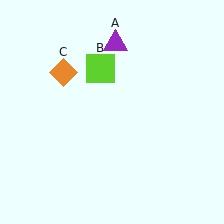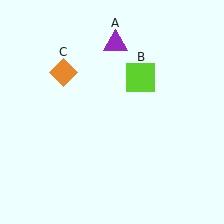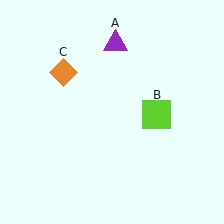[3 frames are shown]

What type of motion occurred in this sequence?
The lime square (object B) rotated clockwise around the center of the scene.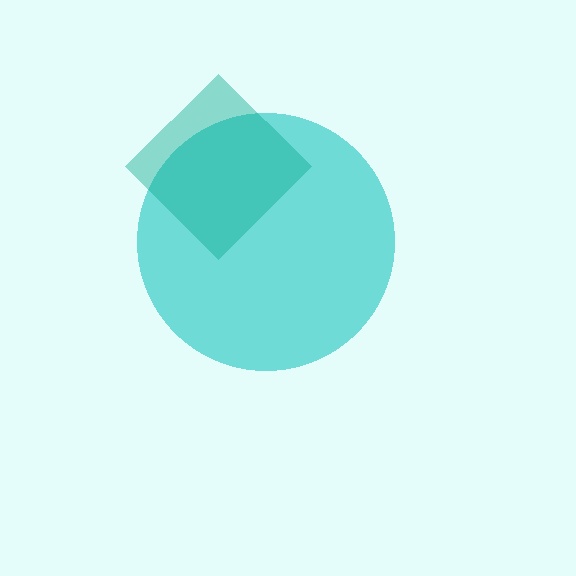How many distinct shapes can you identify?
There are 2 distinct shapes: a cyan circle, a teal diamond.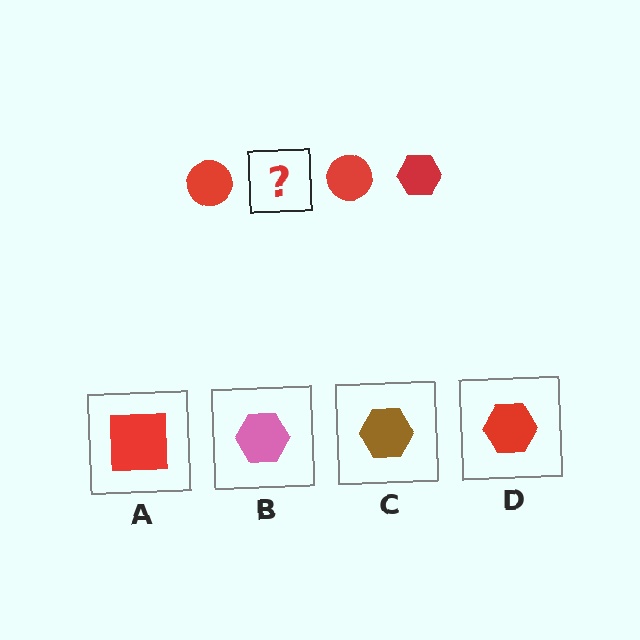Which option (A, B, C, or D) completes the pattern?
D.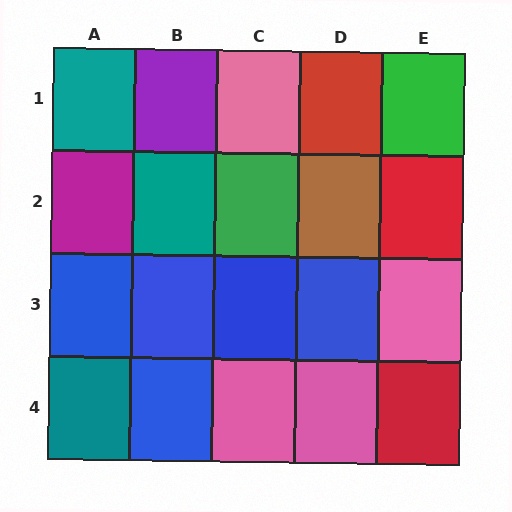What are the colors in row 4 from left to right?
Teal, blue, pink, pink, red.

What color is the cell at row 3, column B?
Blue.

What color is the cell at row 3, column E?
Pink.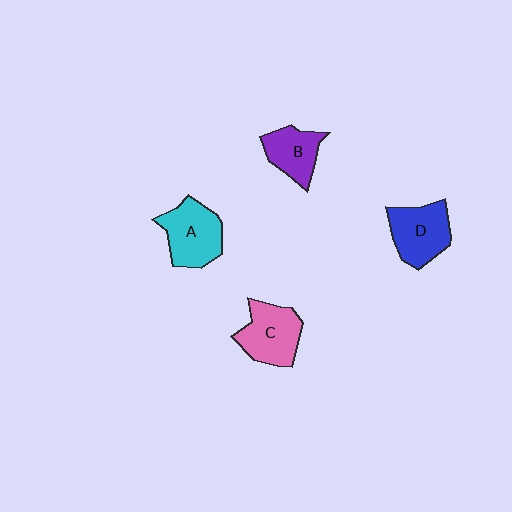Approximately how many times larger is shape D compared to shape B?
Approximately 1.3 times.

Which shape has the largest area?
Shape A (cyan).